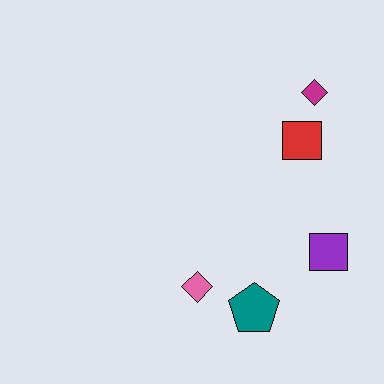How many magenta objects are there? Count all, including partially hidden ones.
There is 1 magenta object.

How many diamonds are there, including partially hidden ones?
There are 2 diamonds.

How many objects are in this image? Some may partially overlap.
There are 5 objects.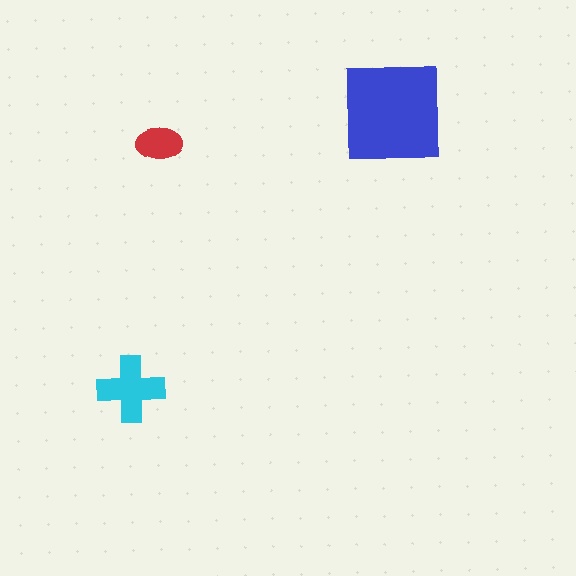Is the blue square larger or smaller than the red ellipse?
Larger.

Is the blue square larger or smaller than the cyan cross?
Larger.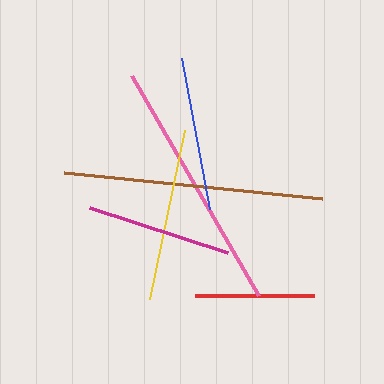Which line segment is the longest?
The brown line is the longest at approximately 259 pixels.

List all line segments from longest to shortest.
From longest to shortest: brown, pink, yellow, blue, magenta, red.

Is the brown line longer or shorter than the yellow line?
The brown line is longer than the yellow line.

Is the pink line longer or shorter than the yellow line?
The pink line is longer than the yellow line.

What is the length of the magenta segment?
The magenta segment is approximately 145 pixels long.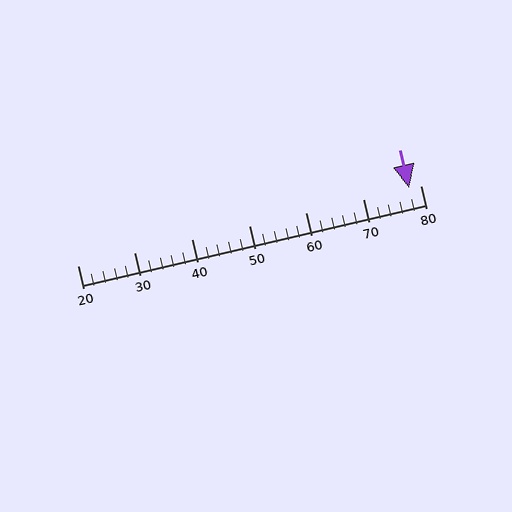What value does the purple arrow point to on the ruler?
The purple arrow points to approximately 78.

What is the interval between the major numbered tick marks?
The major tick marks are spaced 10 units apart.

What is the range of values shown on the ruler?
The ruler shows values from 20 to 80.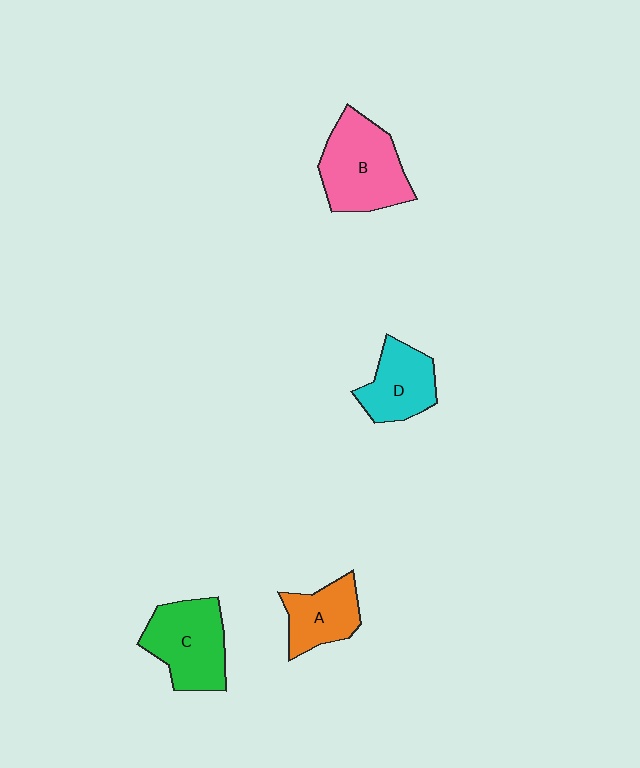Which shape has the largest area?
Shape B (pink).